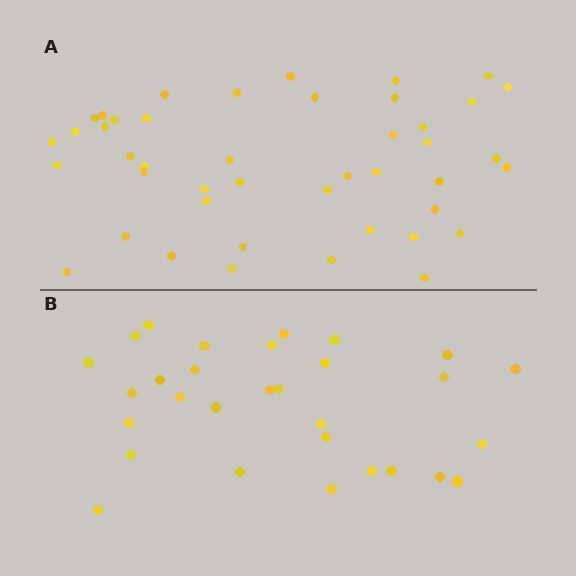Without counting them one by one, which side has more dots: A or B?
Region A (the top region) has more dots.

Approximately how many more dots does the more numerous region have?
Region A has approximately 15 more dots than region B.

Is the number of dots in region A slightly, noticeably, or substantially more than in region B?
Region A has substantially more. The ratio is roughly 1.5 to 1.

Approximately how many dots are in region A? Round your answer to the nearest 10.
About 40 dots. (The exact count is 44, which rounds to 40.)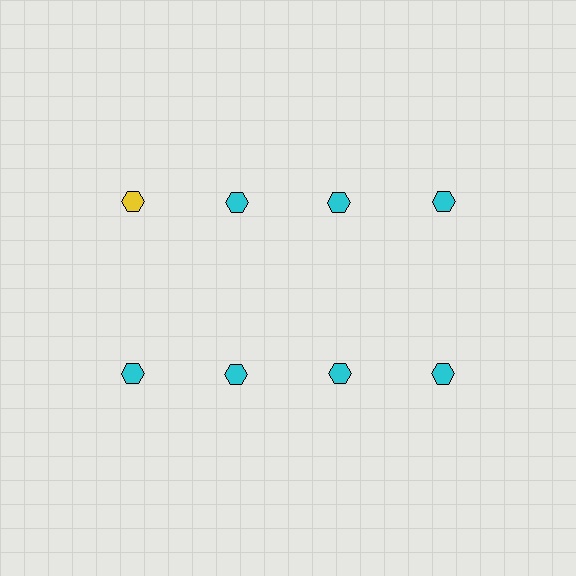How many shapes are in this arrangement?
There are 8 shapes arranged in a grid pattern.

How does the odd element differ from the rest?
It has a different color: yellow instead of cyan.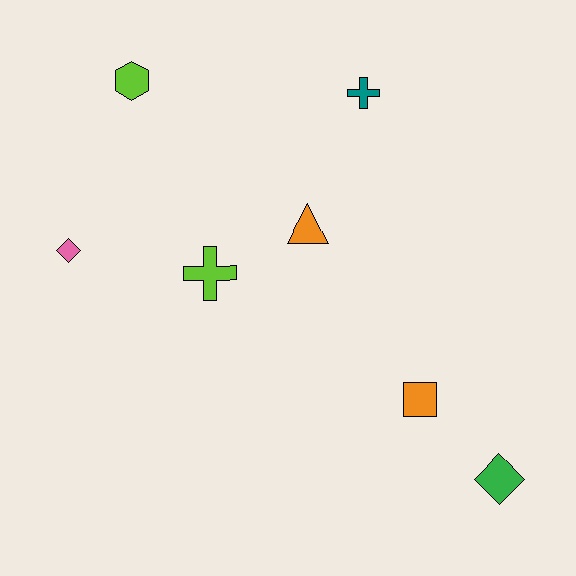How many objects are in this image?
There are 7 objects.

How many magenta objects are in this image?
There are no magenta objects.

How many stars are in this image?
There are no stars.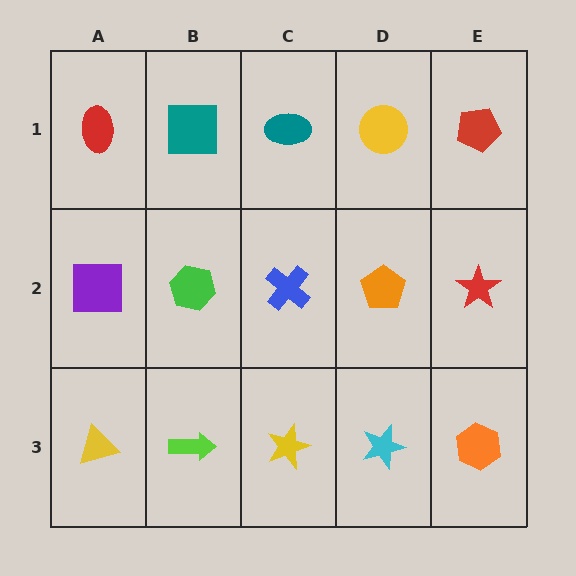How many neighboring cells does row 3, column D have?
3.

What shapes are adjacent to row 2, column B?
A teal square (row 1, column B), a lime arrow (row 3, column B), a purple square (row 2, column A), a blue cross (row 2, column C).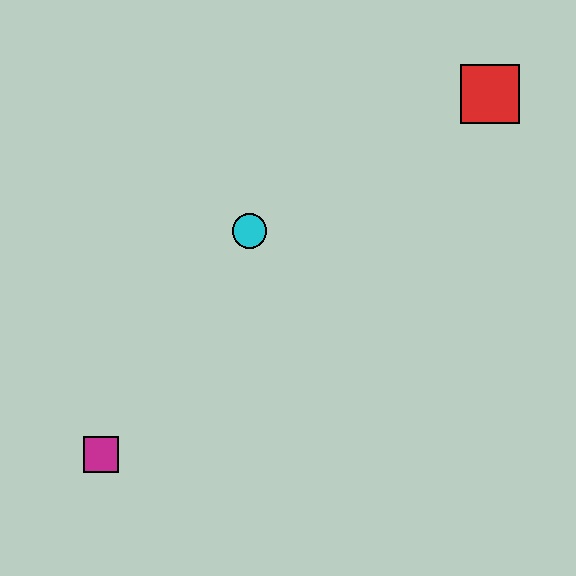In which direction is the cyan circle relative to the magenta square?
The cyan circle is above the magenta square.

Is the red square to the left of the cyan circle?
No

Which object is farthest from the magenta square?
The red square is farthest from the magenta square.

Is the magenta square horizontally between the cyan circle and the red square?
No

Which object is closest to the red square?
The cyan circle is closest to the red square.